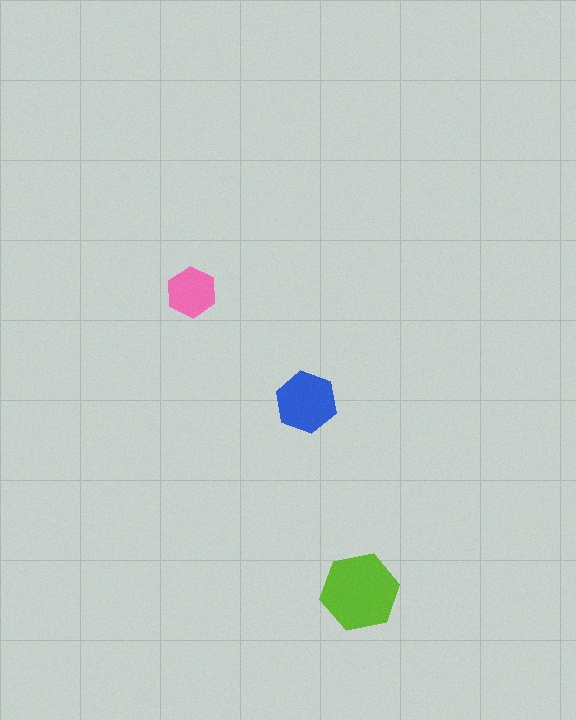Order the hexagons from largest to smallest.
the lime one, the blue one, the pink one.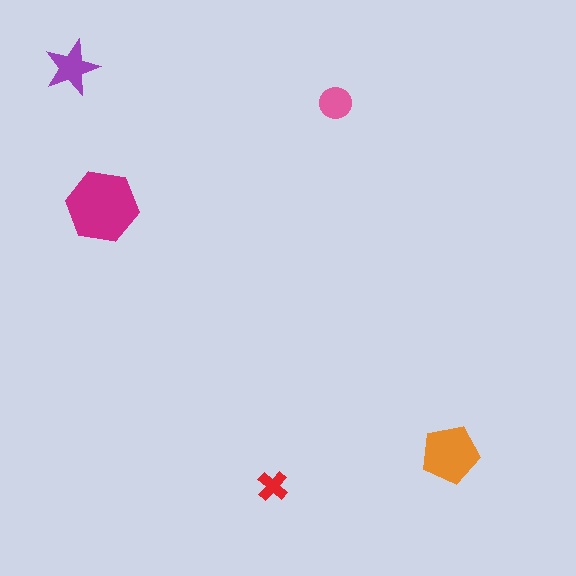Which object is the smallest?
The red cross.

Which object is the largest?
The magenta hexagon.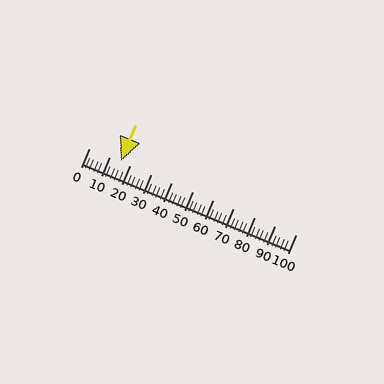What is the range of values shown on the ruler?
The ruler shows values from 0 to 100.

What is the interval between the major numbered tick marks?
The major tick marks are spaced 10 units apart.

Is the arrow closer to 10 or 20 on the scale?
The arrow is closer to 20.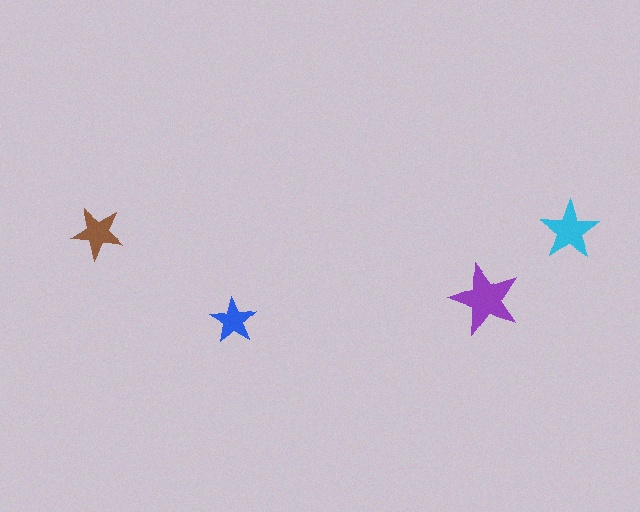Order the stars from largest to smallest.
the purple one, the cyan one, the brown one, the blue one.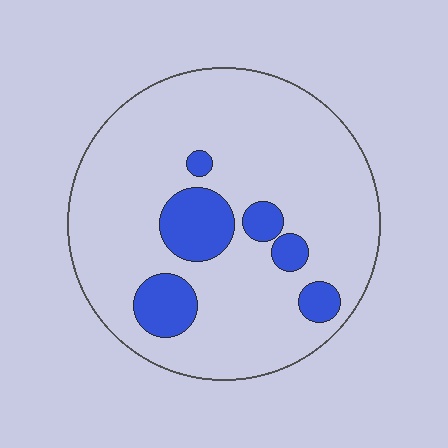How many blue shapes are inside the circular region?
6.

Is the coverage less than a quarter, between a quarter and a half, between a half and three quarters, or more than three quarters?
Less than a quarter.